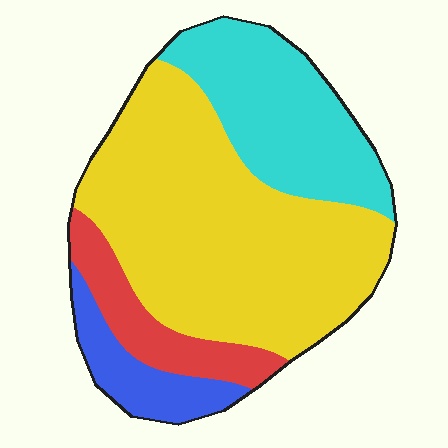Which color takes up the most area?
Yellow, at roughly 55%.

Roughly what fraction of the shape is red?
Red takes up about one eighth (1/8) of the shape.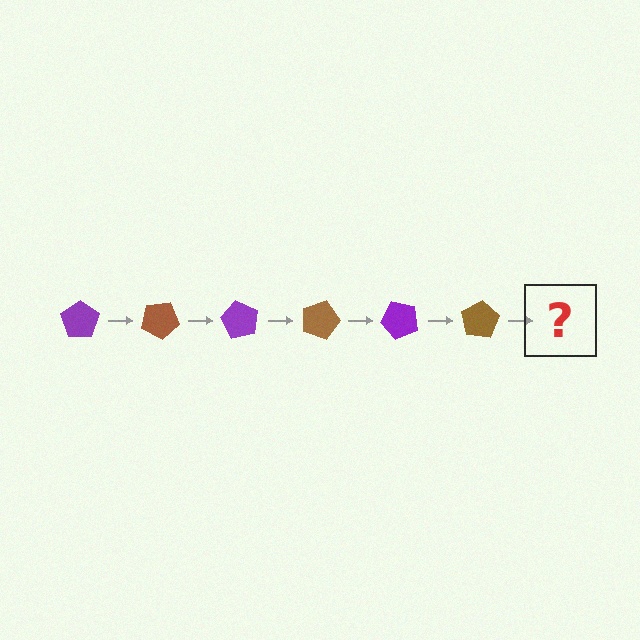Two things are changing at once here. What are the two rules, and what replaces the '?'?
The two rules are that it rotates 30 degrees each step and the color cycles through purple and brown. The '?' should be a purple pentagon, rotated 180 degrees from the start.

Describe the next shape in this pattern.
It should be a purple pentagon, rotated 180 degrees from the start.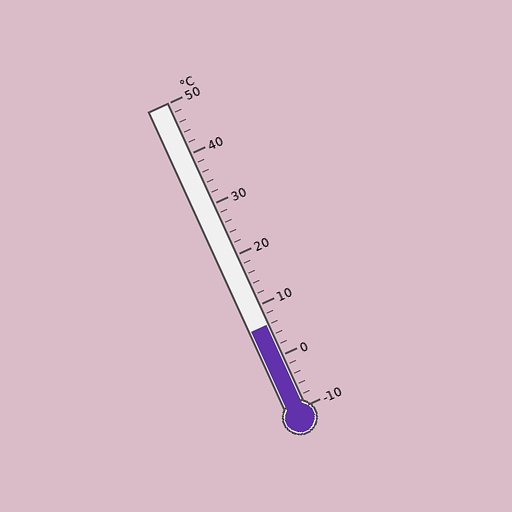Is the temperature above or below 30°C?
The temperature is below 30°C.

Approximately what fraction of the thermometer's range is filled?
The thermometer is filled to approximately 25% of its range.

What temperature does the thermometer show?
The thermometer shows approximately 6°C.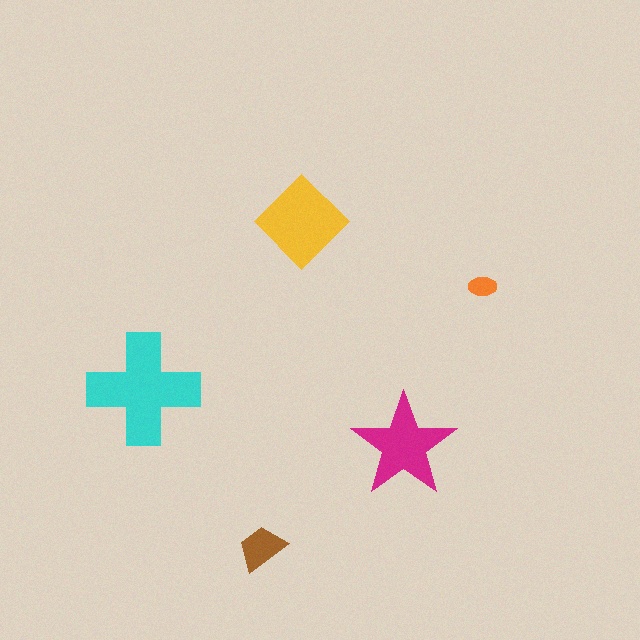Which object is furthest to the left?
The cyan cross is leftmost.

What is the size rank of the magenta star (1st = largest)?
3rd.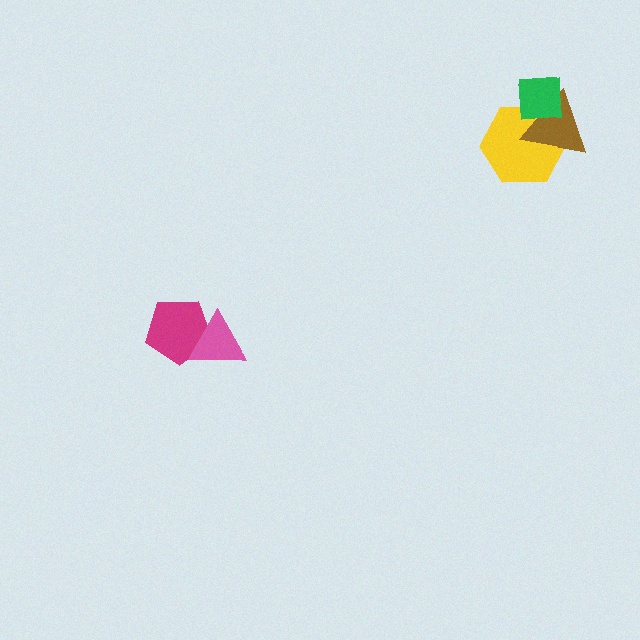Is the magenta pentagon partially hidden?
Yes, it is partially covered by another shape.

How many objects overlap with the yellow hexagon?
2 objects overlap with the yellow hexagon.